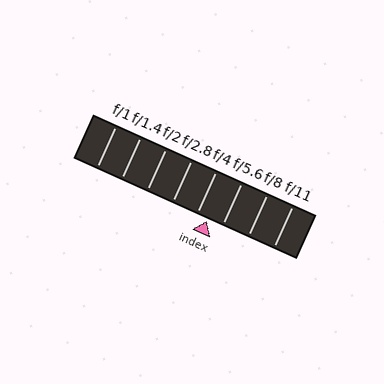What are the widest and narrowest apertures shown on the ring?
The widest aperture shown is f/1 and the narrowest is f/11.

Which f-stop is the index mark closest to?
The index mark is closest to f/4.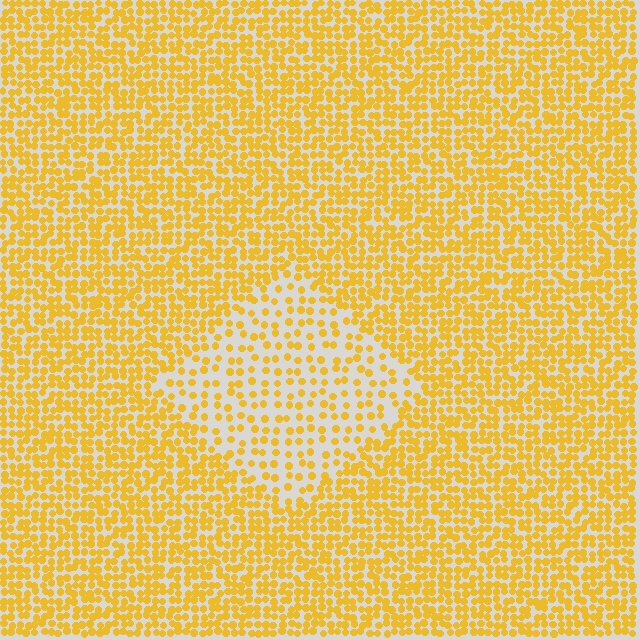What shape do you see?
I see a diamond.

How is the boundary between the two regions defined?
The boundary is defined by a change in element density (approximately 2.2x ratio). All elements are the same color, size, and shape.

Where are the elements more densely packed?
The elements are more densely packed outside the diamond boundary.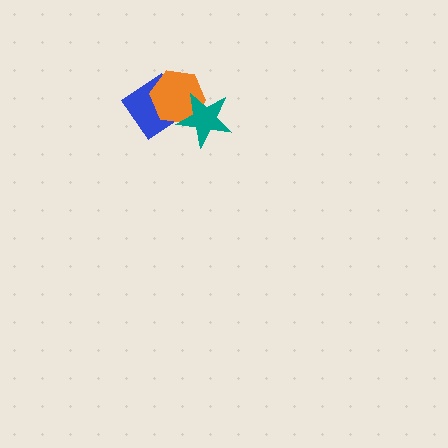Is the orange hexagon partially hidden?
Yes, it is partially covered by another shape.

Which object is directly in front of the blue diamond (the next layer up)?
The orange hexagon is directly in front of the blue diamond.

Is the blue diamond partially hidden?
Yes, it is partially covered by another shape.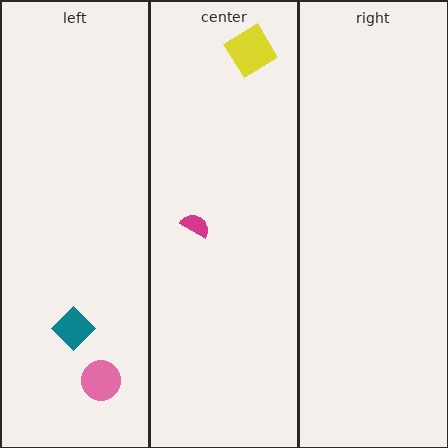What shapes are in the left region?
The pink circle, the teal diamond.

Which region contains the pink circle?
The left region.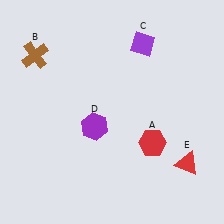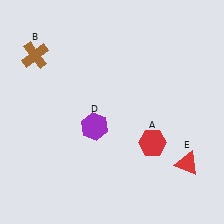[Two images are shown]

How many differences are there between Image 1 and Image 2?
There is 1 difference between the two images.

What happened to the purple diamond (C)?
The purple diamond (C) was removed in Image 2. It was in the top-right area of Image 1.